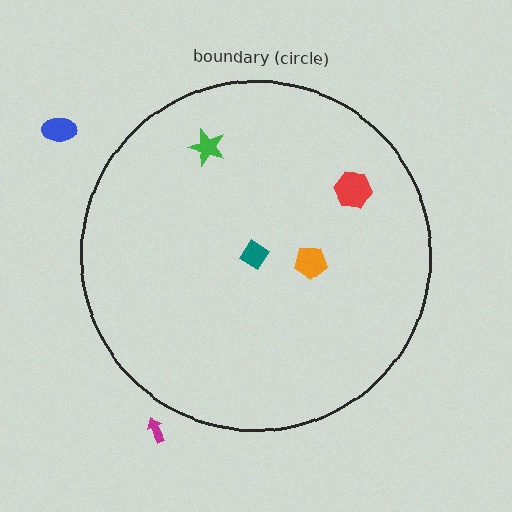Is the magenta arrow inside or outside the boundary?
Outside.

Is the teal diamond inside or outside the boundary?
Inside.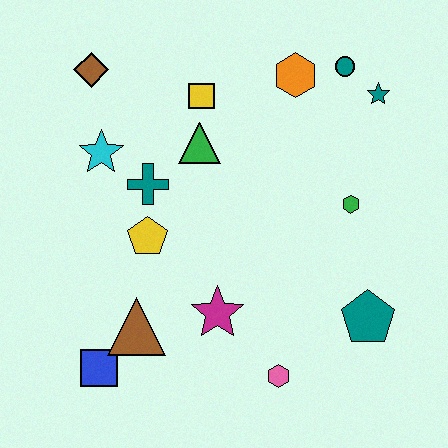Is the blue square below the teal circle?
Yes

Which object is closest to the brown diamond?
The cyan star is closest to the brown diamond.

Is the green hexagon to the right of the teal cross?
Yes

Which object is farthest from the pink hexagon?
The brown diamond is farthest from the pink hexagon.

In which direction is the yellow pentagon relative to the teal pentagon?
The yellow pentagon is to the left of the teal pentagon.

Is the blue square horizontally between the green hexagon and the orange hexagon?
No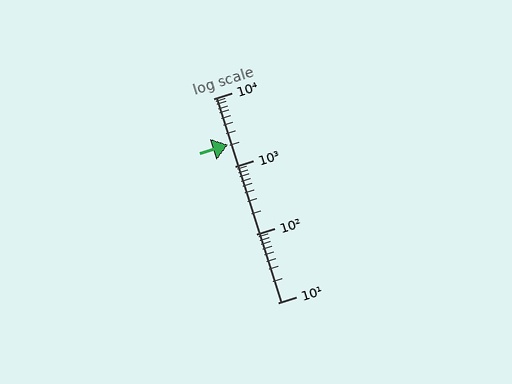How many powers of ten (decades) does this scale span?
The scale spans 3 decades, from 10 to 10000.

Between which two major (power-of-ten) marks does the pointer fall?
The pointer is between 1000 and 10000.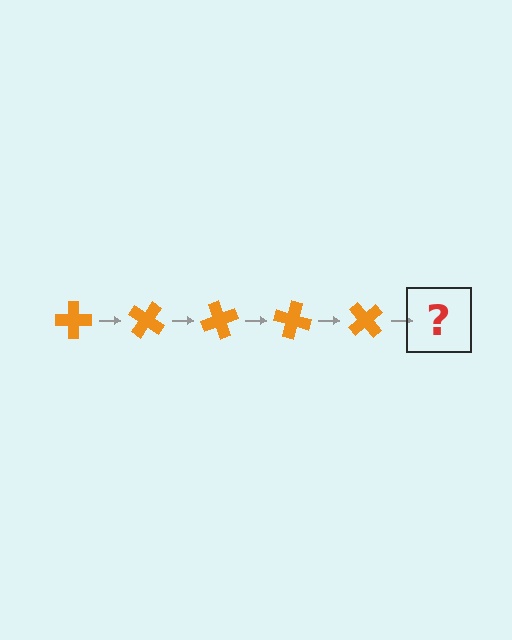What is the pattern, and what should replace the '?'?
The pattern is that the cross rotates 35 degrees each step. The '?' should be an orange cross rotated 175 degrees.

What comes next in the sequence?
The next element should be an orange cross rotated 175 degrees.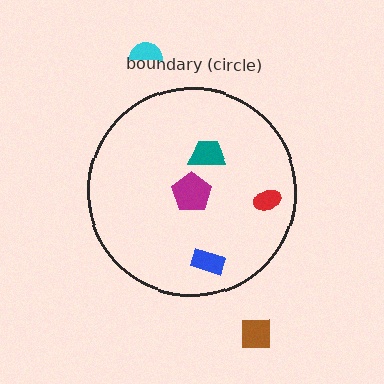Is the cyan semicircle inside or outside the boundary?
Outside.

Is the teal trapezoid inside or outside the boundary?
Inside.